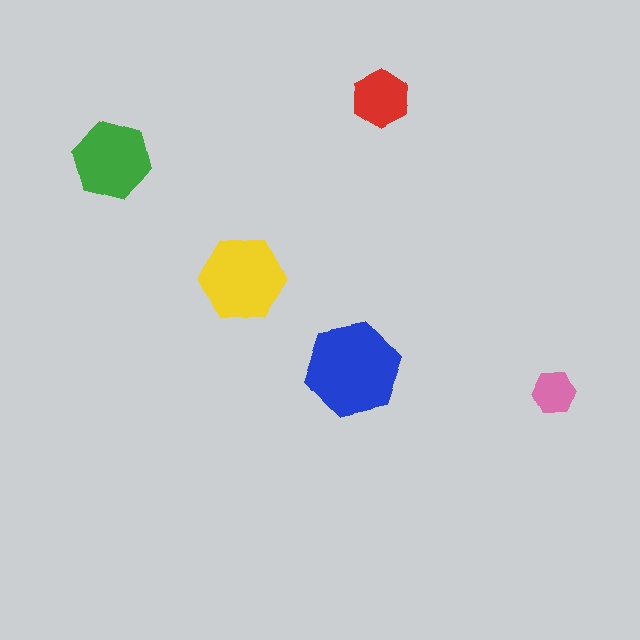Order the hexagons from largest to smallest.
the blue one, the yellow one, the green one, the red one, the pink one.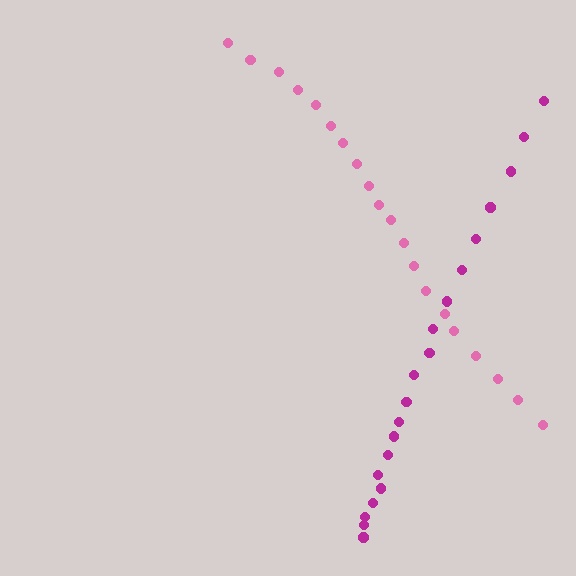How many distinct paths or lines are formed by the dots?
There are 2 distinct paths.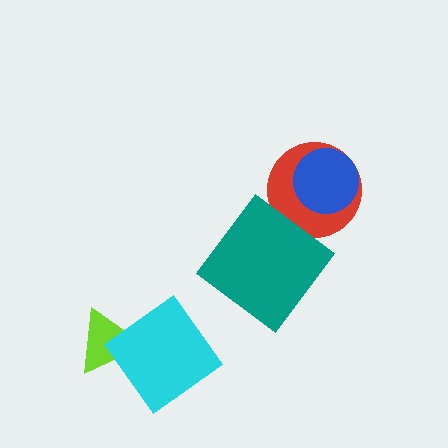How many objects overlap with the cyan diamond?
1 object overlaps with the cyan diamond.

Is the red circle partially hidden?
Yes, it is partially covered by another shape.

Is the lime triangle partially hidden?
Yes, it is partially covered by another shape.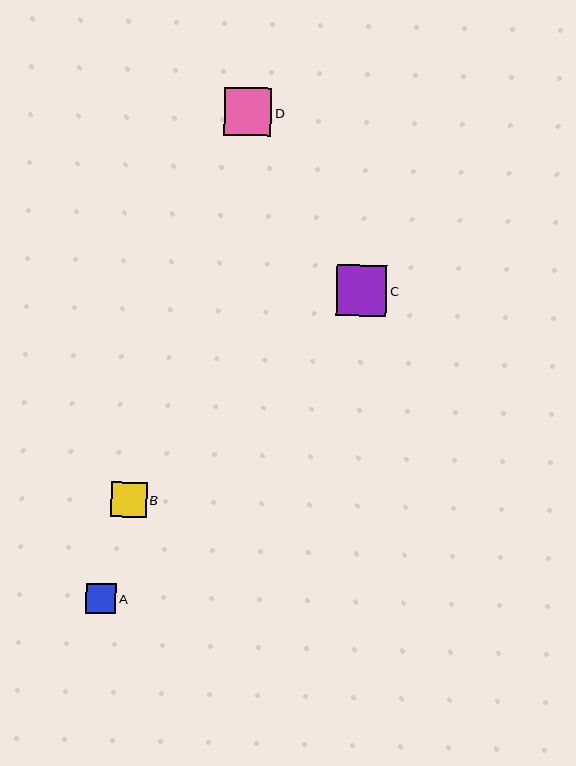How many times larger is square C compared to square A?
Square C is approximately 1.7 times the size of square A.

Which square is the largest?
Square C is the largest with a size of approximately 51 pixels.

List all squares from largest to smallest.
From largest to smallest: C, D, B, A.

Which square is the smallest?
Square A is the smallest with a size of approximately 31 pixels.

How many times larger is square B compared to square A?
Square B is approximately 1.2 times the size of square A.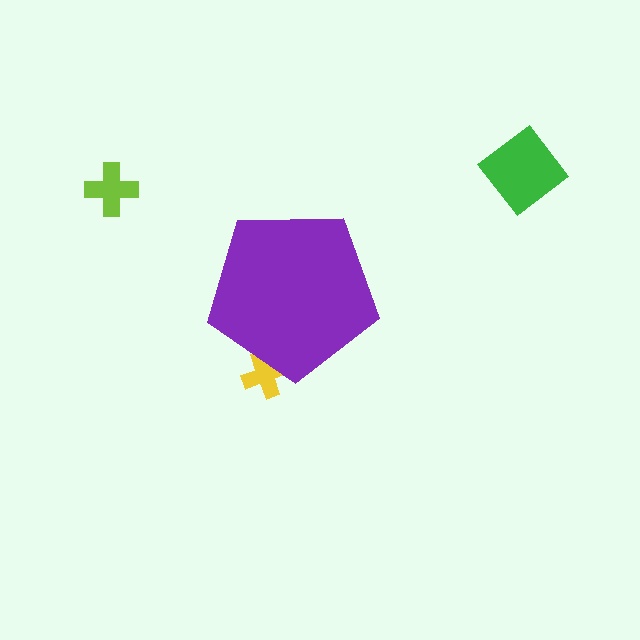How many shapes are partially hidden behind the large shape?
1 shape is partially hidden.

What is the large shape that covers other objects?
A purple pentagon.